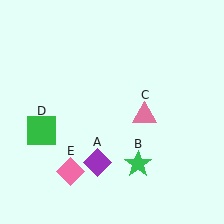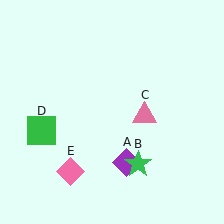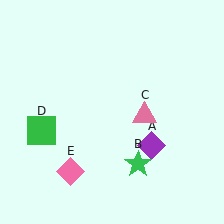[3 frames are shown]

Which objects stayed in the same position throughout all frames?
Green star (object B) and pink triangle (object C) and green square (object D) and pink diamond (object E) remained stationary.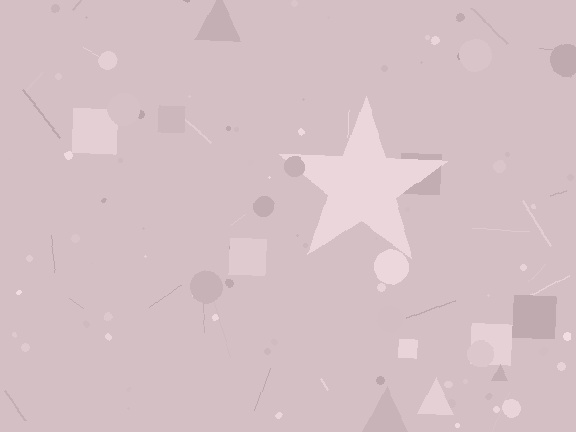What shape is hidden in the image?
A star is hidden in the image.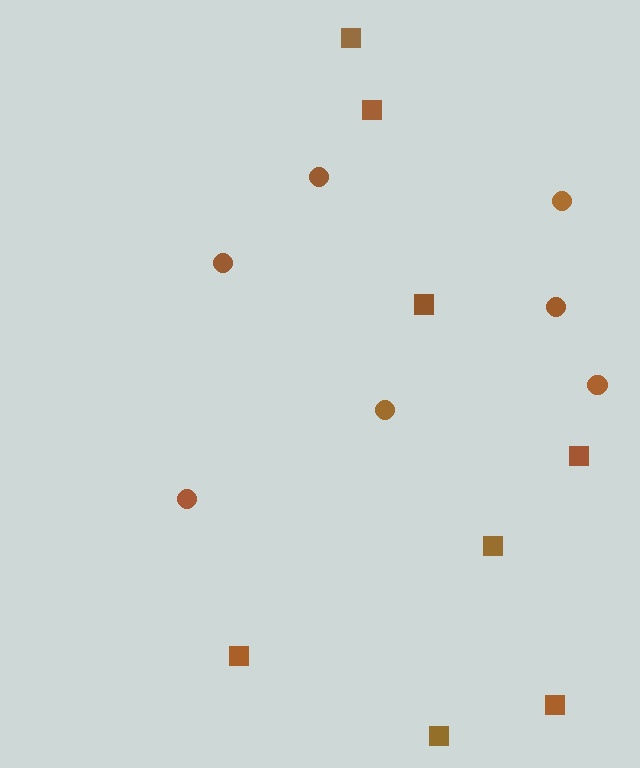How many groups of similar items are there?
There are 2 groups: one group of squares (8) and one group of circles (7).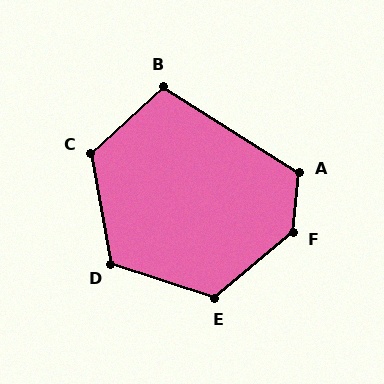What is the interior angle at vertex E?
Approximately 122 degrees (obtuse).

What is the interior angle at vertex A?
Approximately 117 degrees (obtuse).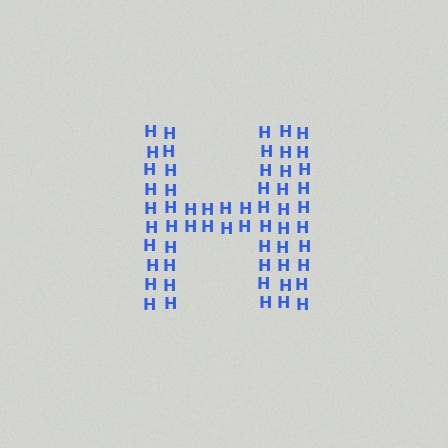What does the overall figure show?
The overall figure shows the letter H.